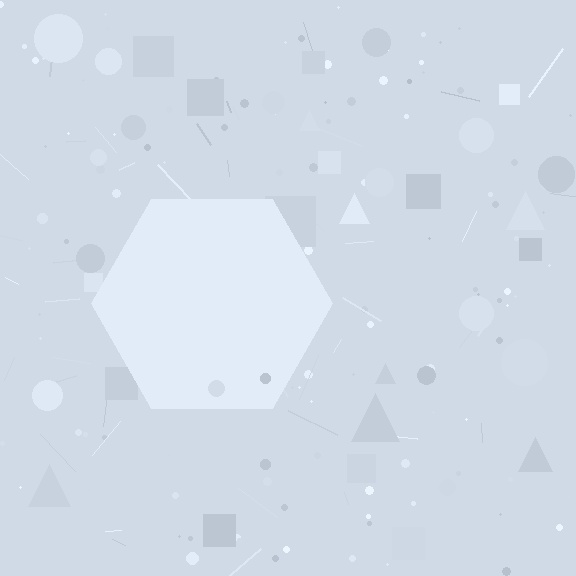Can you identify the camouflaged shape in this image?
The camouflaged shape is a hexagon.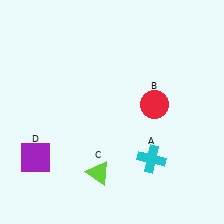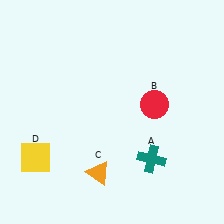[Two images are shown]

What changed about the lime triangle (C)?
In Image 1, C is lime. In Image 2, it changed to orange.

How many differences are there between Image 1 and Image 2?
There are 3 differences between the two images.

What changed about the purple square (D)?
In Image 1, D is purple. In Image 2, it changed to yellow.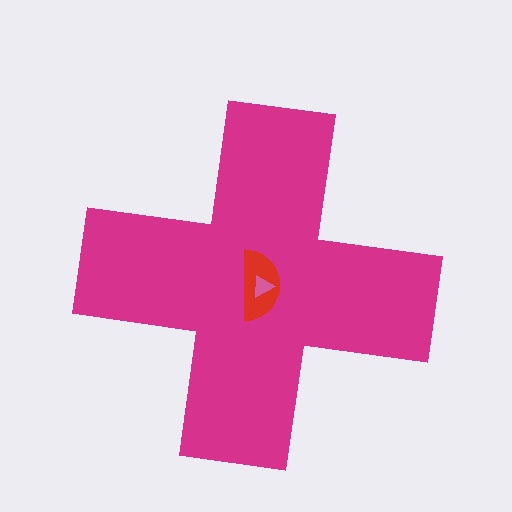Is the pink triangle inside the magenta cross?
Yes.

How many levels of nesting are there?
3.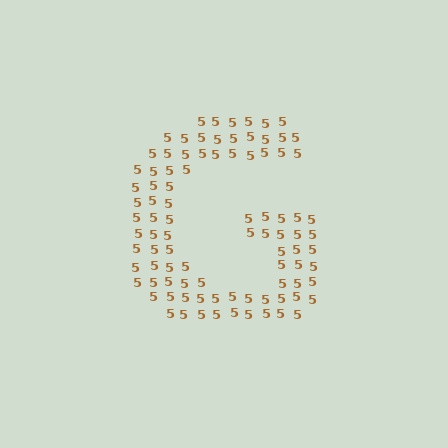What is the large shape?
The large shape is the letter G.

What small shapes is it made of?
It is made of small digit 5's.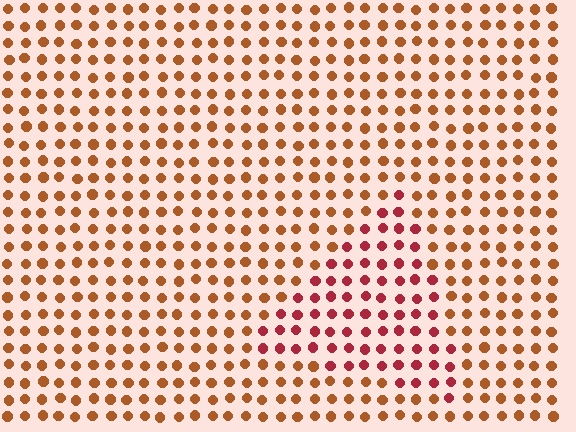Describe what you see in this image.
The image is filled with small brown elements in a uniform arrangement. A triangle-shaped region is visible where the elements are tinted to a slightly different hue, forming a subtle color boundary.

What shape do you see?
I see a triangle.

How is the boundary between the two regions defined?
The boundary is defined purely by a slight shift in hue (about 34 degrees). Spacing, size, and orientation are identical on both sides.